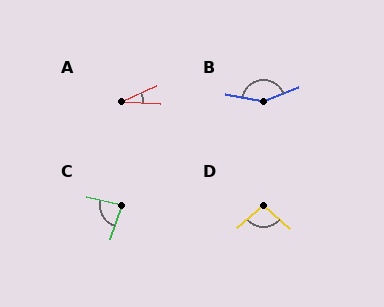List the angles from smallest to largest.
A (28°), C (84°), D (97°), B (147°).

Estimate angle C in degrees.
Approximately 84 degrees.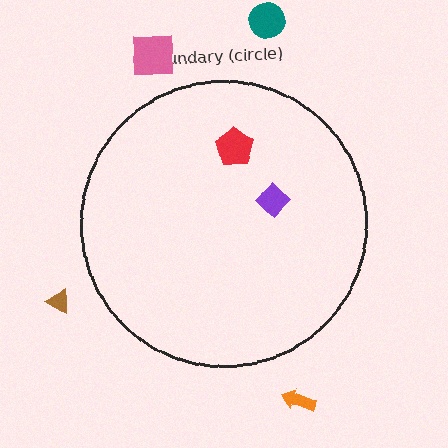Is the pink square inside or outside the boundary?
Outside.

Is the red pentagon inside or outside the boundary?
Inside.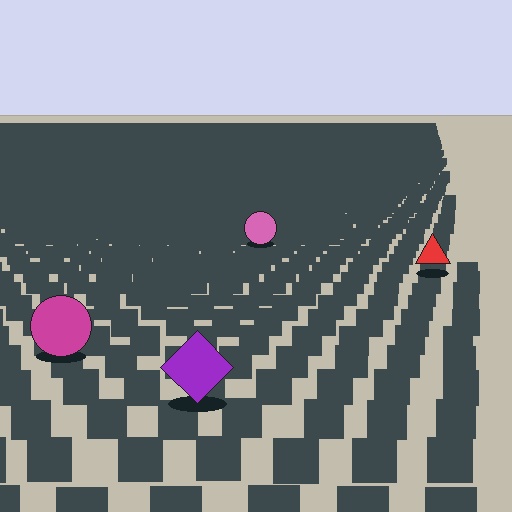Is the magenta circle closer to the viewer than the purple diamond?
No. The purple diamond is closer — you can tell from the texture gradient: the ground texture is coarser near it.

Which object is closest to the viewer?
The purple diamond is closest. The texture marks near it are larger and more spread out.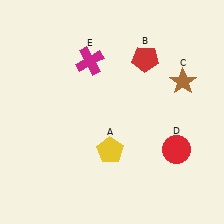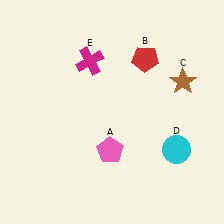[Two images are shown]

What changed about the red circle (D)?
In Image 1, D is red. In Image 2, it changed to cyan.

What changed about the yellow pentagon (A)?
In Image 1, A is yellow. In Image 2, it changed to pink.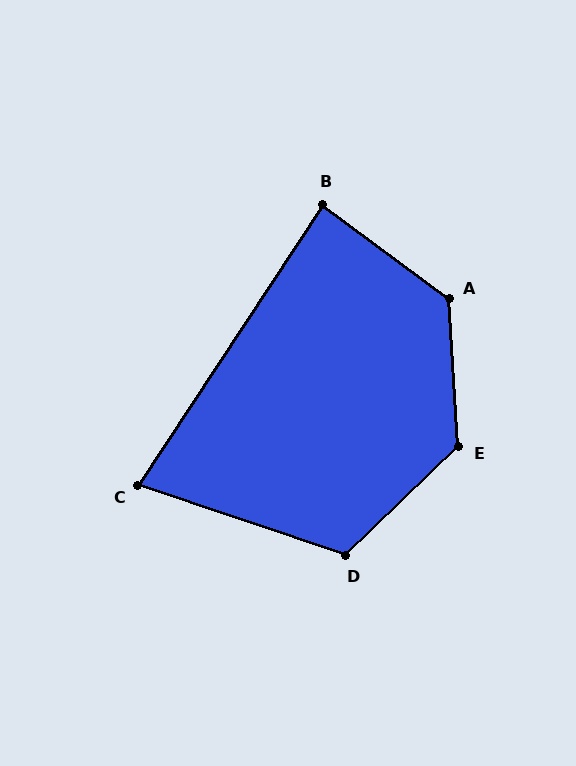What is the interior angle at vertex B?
Approximately 87 degrees (approximately right).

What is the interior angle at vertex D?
Approximately 117 degrees (obtuse).